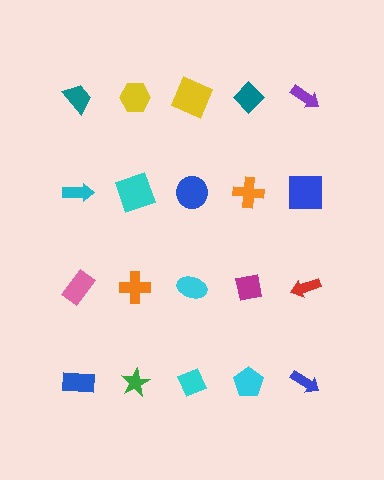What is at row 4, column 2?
A green star.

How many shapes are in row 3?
5 shapes.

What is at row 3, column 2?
An orange cross.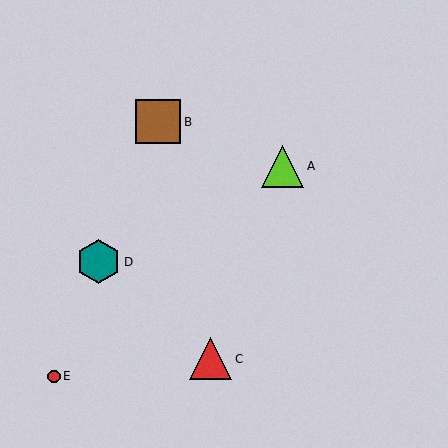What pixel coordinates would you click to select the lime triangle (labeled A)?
Click at (283, 166) to select the lime triangle A.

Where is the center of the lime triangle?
The center of the lime triangle is at (283, 166).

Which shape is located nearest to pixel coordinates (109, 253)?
The teal hexagon (labeled D) at (99, 262) is nearest to that location.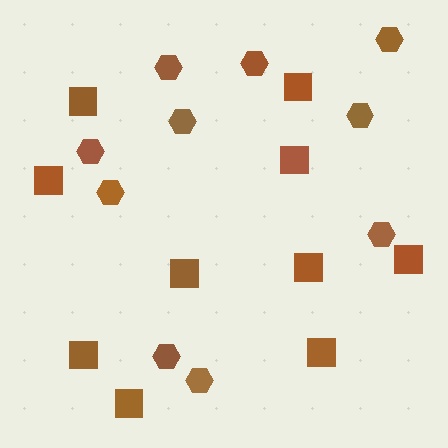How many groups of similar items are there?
There are 2 groups: one group of hexagons (10) and one group of squares (10).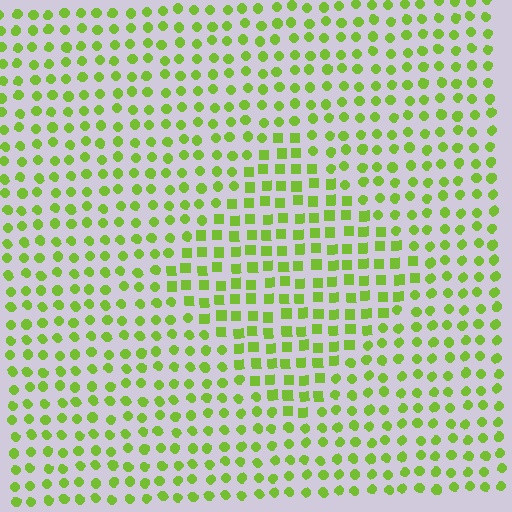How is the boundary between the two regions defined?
The boundary is defined by a change in element shape: squares inside vs. circles outside. All elements share the same color and spacing.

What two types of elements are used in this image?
The image uses squares inside the diamond region and circles outside it.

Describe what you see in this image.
The image is filled with small lime elements arranged in a uniform grid. A diamond-shaped region contains squares, while the surrounding area contains circles. The boundary is defined purely by the change in element shape.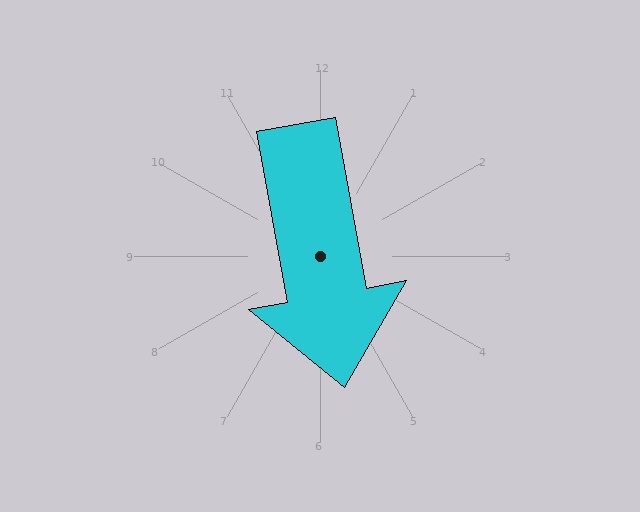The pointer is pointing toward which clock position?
Roughly 6 o'clock.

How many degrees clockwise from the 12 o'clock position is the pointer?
Approximately 170 degrees.